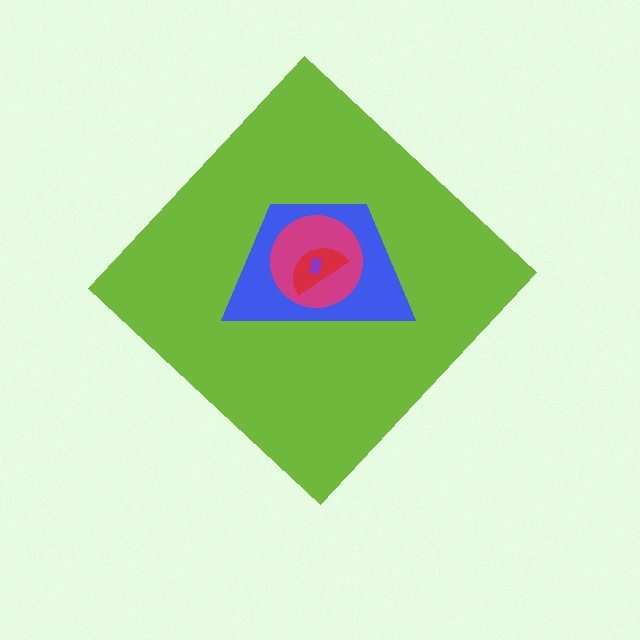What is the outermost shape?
The lime diamond.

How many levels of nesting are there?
5.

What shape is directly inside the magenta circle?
The red semicircle.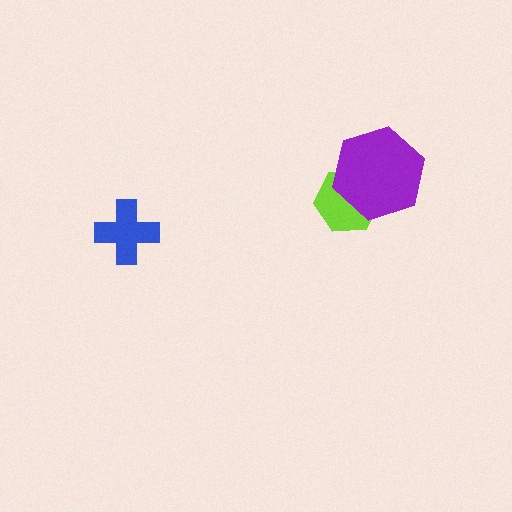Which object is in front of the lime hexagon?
The purple hexagon is in front of the lime hexagon.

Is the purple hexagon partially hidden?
No, no other shape covers it.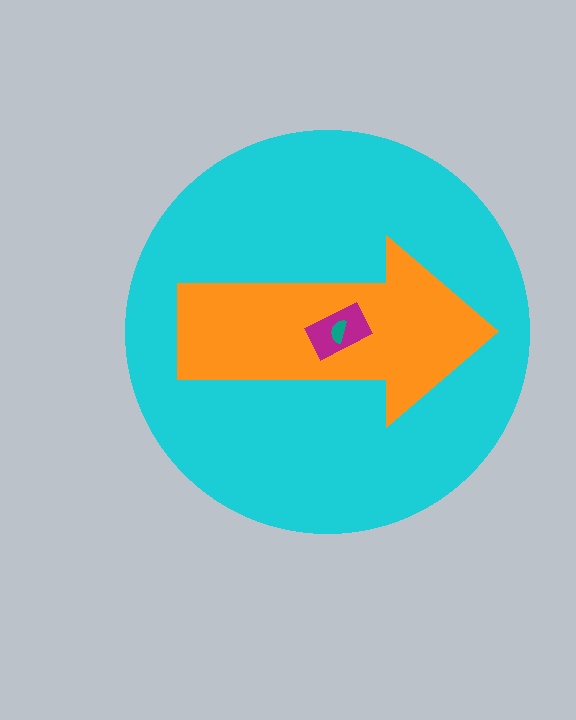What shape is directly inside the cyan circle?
The orange arrow.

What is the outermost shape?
The cyan circle.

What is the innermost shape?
The teal semicircle.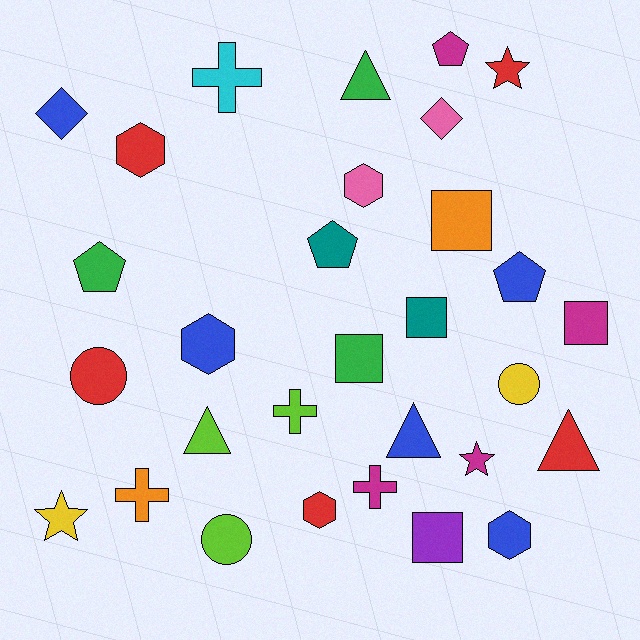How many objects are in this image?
There are 30 objects.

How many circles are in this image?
There are 3 circles.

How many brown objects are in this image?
There are no brown objects.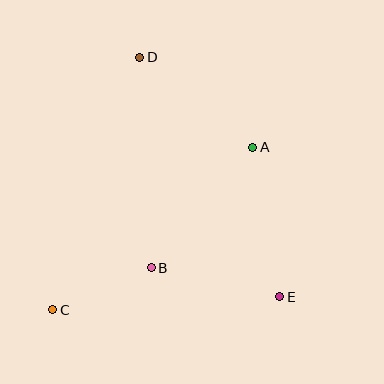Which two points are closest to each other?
Points B and C are closest to each other.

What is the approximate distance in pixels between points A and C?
The distance between A and C is approximately 258 pixels.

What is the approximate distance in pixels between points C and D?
The distance between C and D is approximately 267 pixels.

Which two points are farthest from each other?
Points D and E are farthest from each other.